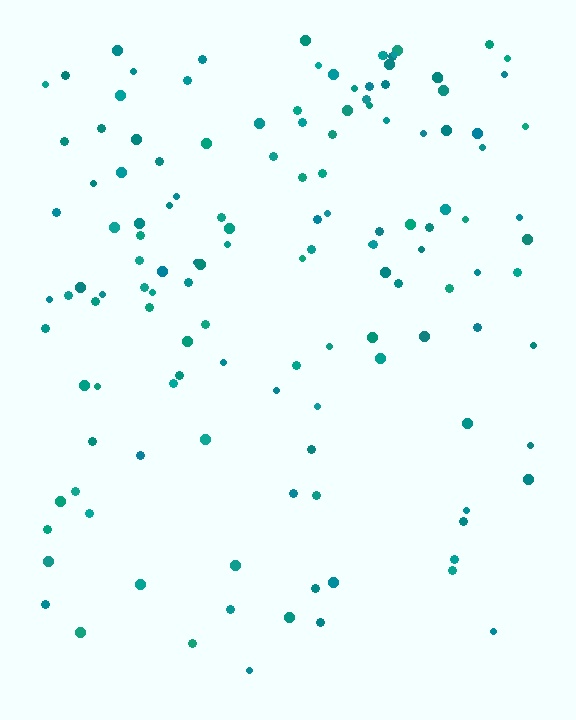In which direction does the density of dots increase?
From bottom to top, with the top side densest.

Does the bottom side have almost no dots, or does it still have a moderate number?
Still a moderate number, just noticeably fewer than the top.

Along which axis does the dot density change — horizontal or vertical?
Vertical.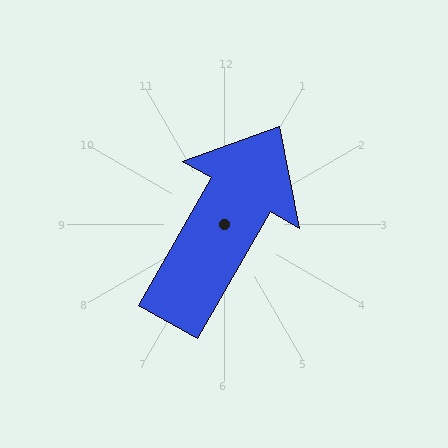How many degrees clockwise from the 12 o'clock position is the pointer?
Approximately 30 degrees.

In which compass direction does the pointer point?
Northeast.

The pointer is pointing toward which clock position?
Roughly 1 o'clock.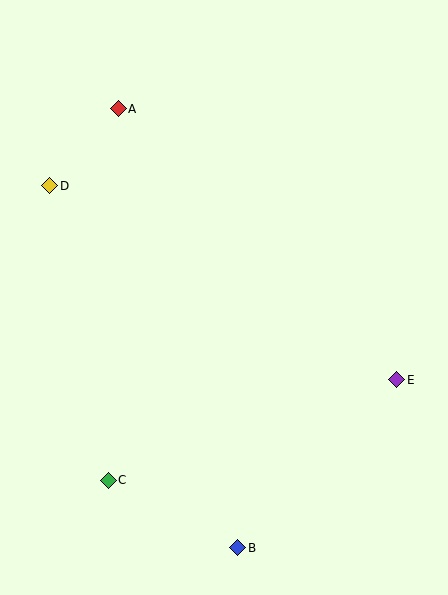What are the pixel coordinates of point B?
Point B is at (238, 548).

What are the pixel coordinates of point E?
Point E is at (397, 380).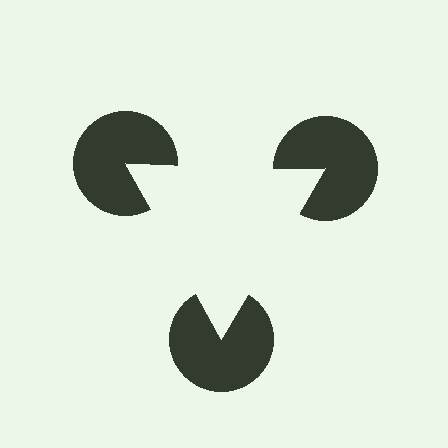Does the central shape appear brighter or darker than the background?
It typically appears slightly brighter than the background, even though no actual brightness change is drawn.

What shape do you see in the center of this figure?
An illusory triangle — its edges are inferred from the aligned wedge cuts in the pac-man discs, not physically drawn.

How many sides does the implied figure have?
3 sides.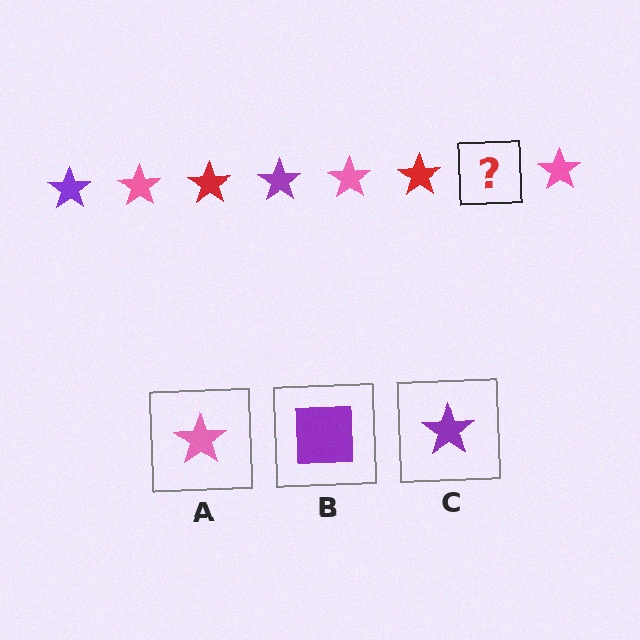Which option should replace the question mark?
Option C.